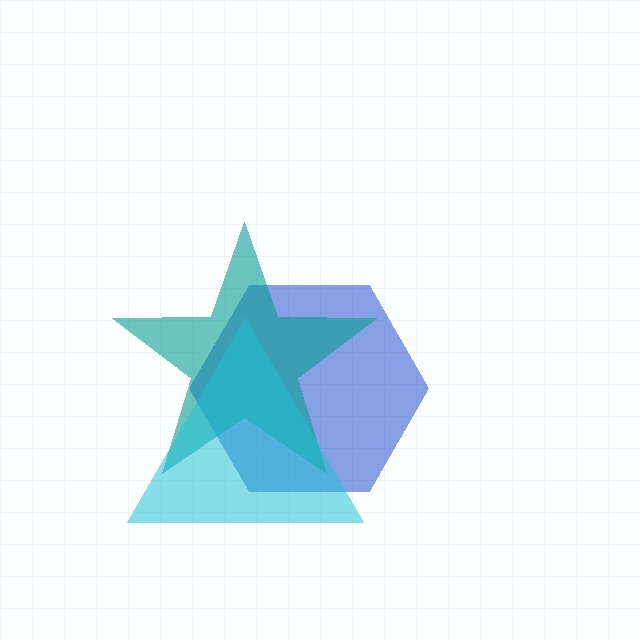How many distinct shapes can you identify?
There are 3 distinct shapes: a blue hexagon, a teal star, a cyan triangle.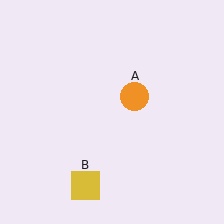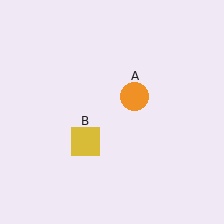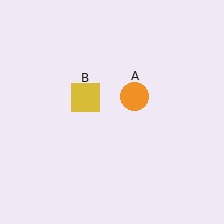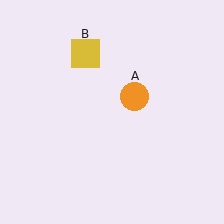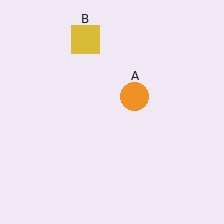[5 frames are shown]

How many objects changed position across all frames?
1 object changed position: yellow square (object B).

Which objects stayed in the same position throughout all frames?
Orange circle (object A) remained stationary.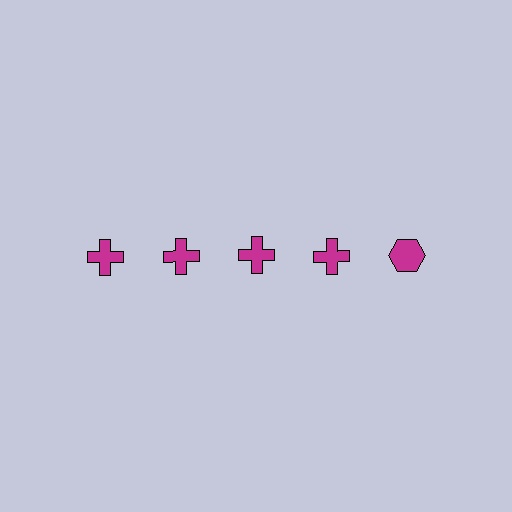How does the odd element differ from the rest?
It has a different shape: hexagon instead of cross.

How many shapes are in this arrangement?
There are 5 shapes arranged in a grid pattern.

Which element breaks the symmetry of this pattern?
The magenta hexagon in the top row, rightmost column breaks the symmetry. All other shapes are magenta crosses.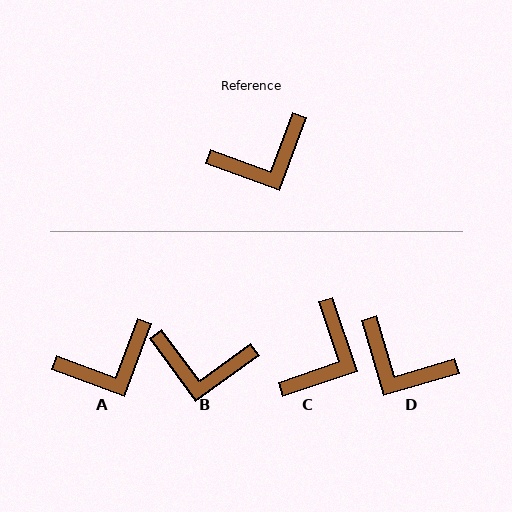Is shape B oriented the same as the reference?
No, it is off by about 34 degrees.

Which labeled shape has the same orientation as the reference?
A.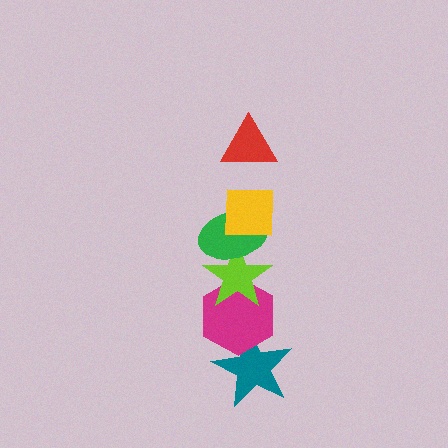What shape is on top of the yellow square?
The red triangle is on top of the yellow square.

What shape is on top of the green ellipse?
The yellow square is on top of the green ellipse.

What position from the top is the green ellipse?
The green ellipse is 3rd from the top.